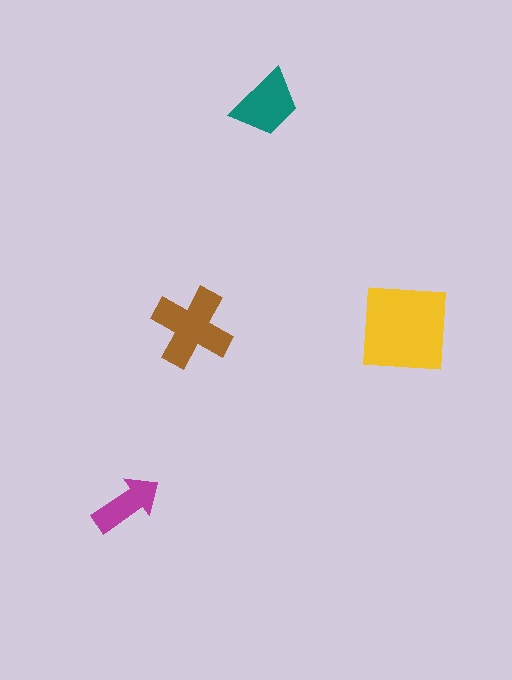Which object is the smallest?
The magenta arrow.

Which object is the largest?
The yellow square.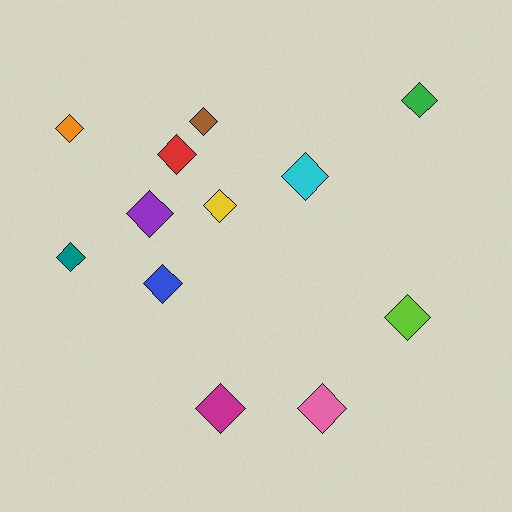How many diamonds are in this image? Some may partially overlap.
There are 12 diamonds.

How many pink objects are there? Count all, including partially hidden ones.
There is 1 pink object.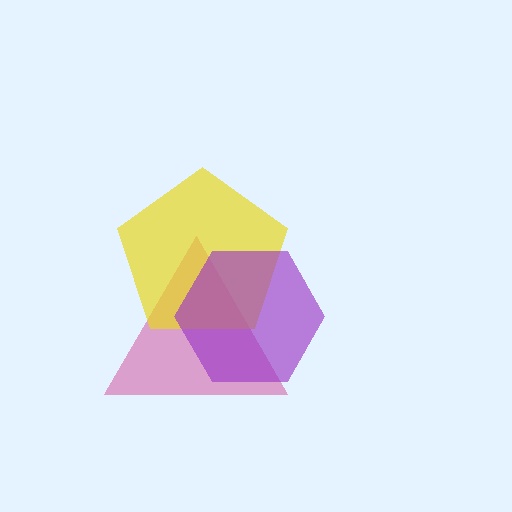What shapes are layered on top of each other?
The layered shapes are: a magenta triangle, a yellow pentagon, a purple hexagon.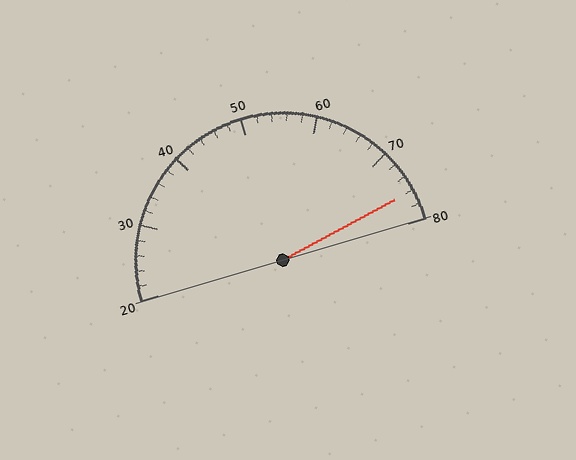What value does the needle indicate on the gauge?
The needle indicates approximately 76.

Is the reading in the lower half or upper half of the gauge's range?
The reading is in the upper half of the range (20 to 80).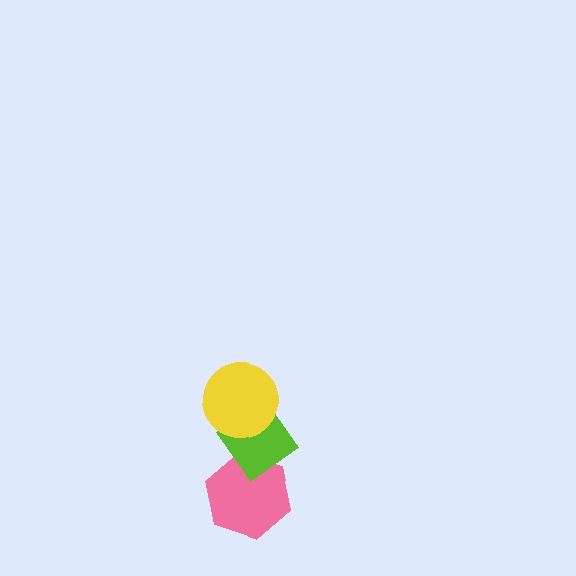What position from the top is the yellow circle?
The yellow circle is 1st from the top.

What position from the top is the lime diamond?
The lime diamond is 2nd from the top.